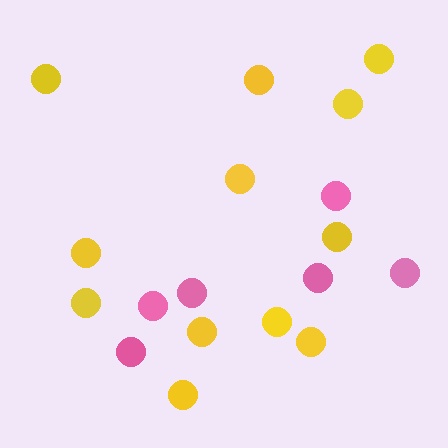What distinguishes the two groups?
There are 2 groups: one group of pink circles (6) and one group of yellow circles (12).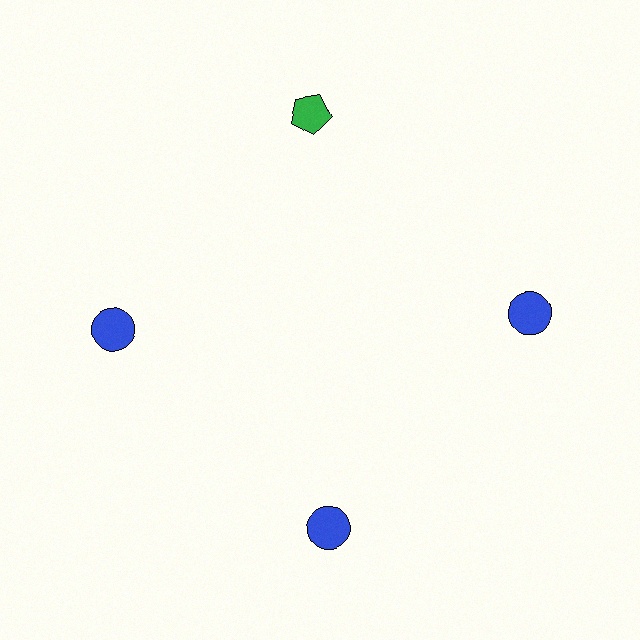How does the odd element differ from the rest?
It differs in both color (green instead of blue) and shape (pentagon instead of circle).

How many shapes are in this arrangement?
There are 4 shapes arranged in a ring pattern.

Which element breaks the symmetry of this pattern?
The green pentagon at roughly the 12 o'clock position breaks the symmetry. All other shapes are blue circles.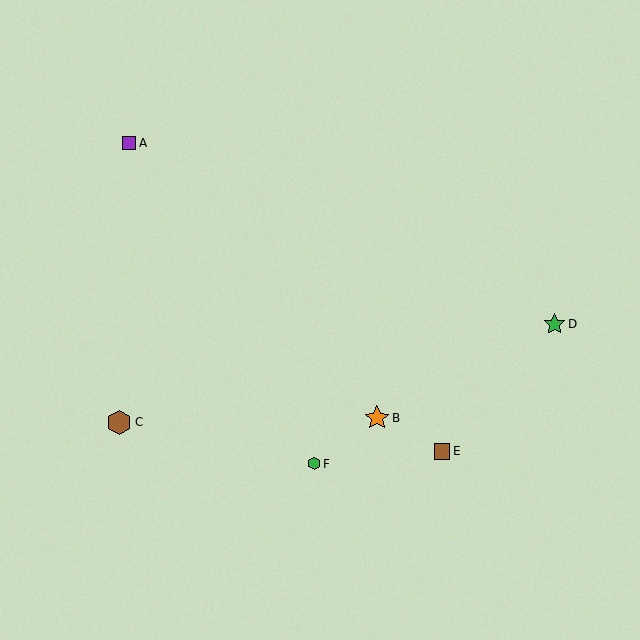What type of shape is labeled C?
Shape C is a brown hexagon.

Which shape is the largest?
The brown hexagon (labeled C) is the largest.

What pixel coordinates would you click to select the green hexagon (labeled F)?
Click at (314, 464) to select the green hexagon F.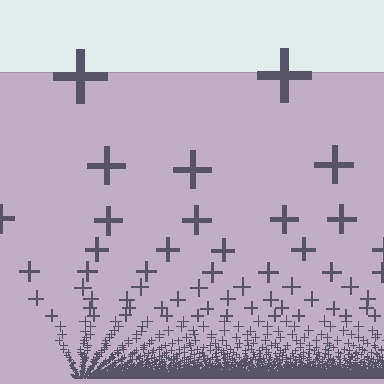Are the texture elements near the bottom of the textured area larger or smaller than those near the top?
Smaller. The gradient is inverted — elements near the bottom are smaller and denser.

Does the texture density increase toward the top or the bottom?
Density increases toward the bottom.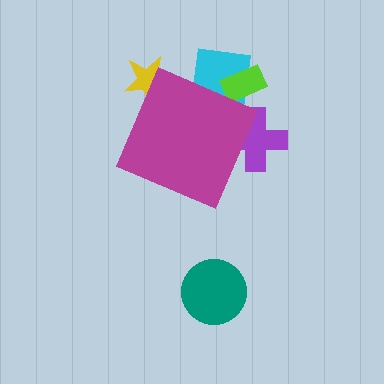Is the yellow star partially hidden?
Yes, the yellow star is partially hidden behind the magenta diamond.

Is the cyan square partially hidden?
Yes, the cyan square is partially hidden behind the magenta diamond.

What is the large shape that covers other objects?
A magenta diamond.